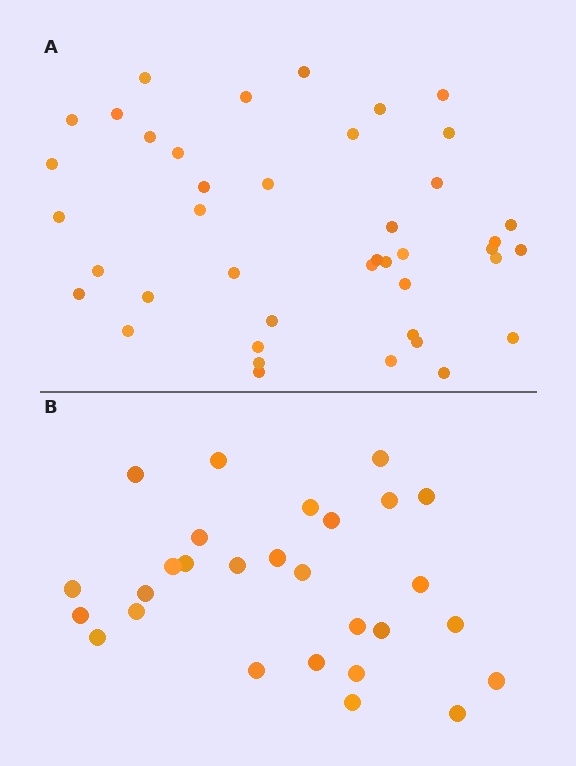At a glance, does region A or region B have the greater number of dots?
Region A (the top region) has more dots.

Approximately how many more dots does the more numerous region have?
Region A has approximately 15 more dots than region B.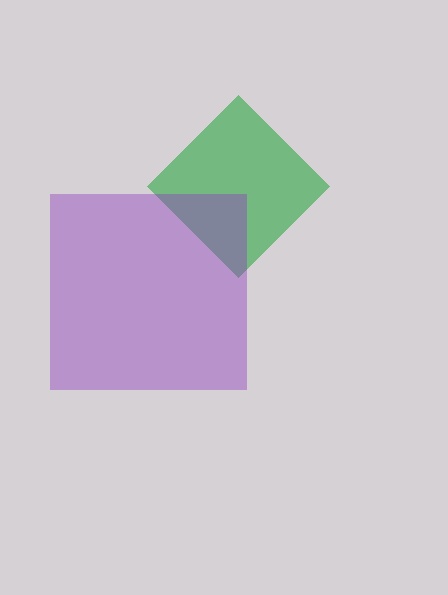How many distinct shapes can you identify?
There are 2 distinct shapes: a green diamond, a purple square.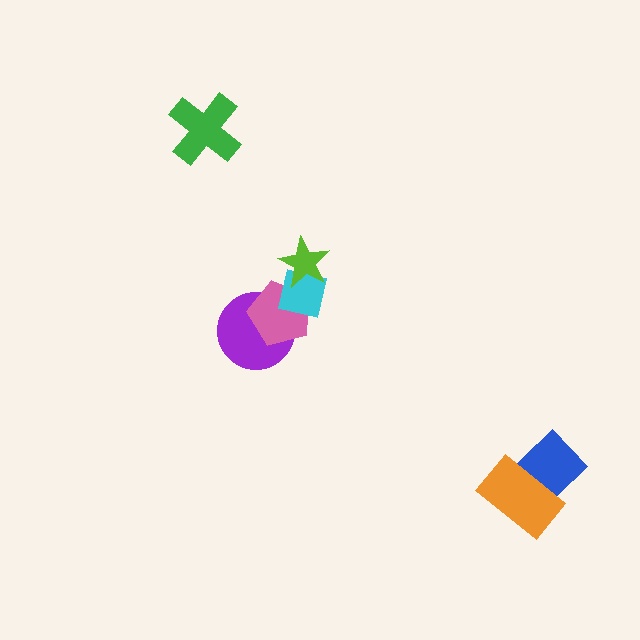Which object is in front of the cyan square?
The lime star is in front of the cyan square.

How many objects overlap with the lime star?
1 object overlaps with the lime star.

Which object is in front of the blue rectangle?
The orange rectangle is in front of the blue rectangle.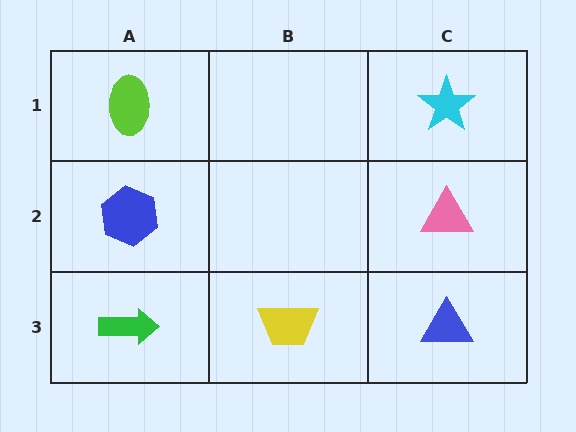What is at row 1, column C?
A cyan star.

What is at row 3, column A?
A green arrow.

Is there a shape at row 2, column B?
No, that cell is empty.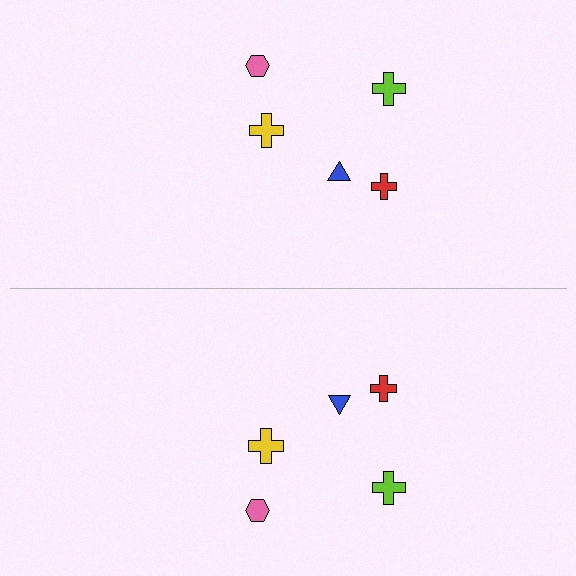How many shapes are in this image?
There are 10 shapes in this image.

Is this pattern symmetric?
Yes, this pattern has bilateral (reflection) symmetry.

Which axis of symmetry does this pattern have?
The pattern has a horizontal axis of symmetry running through the center of the image.